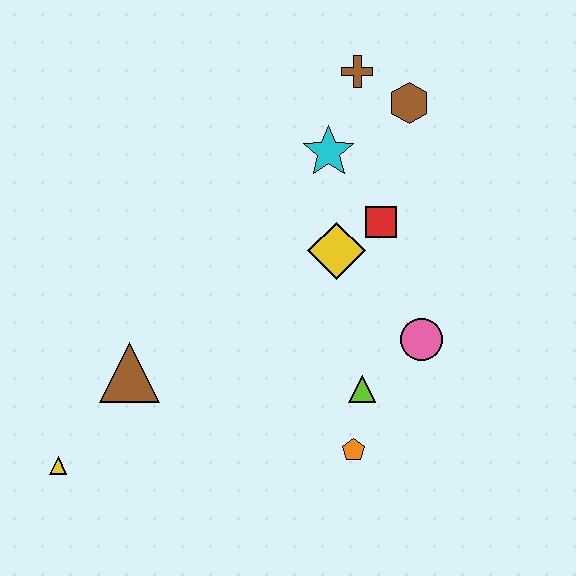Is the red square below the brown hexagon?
Yes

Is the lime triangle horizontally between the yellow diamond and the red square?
Yes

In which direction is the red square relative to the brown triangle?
The red square is to the right of the brown triangle.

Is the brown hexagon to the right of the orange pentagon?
Yes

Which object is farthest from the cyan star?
The yellow triangle is farthest from the cyan star.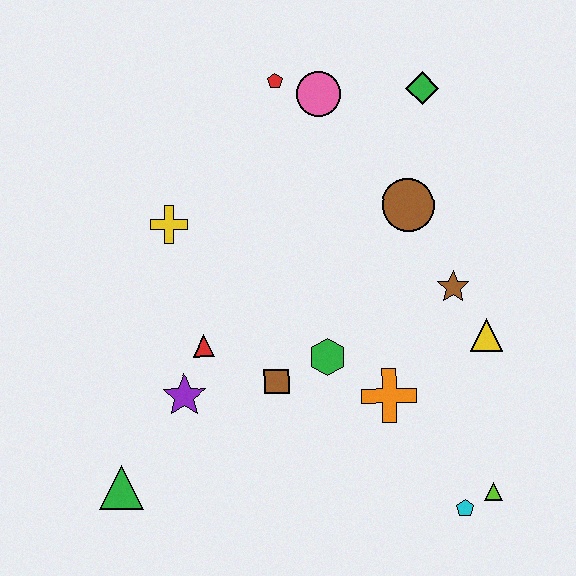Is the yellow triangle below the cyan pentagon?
No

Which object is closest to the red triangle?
The purple star is closest to the red triangle.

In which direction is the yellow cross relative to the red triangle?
The yellow cross is above the red triangle.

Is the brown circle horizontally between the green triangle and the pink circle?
No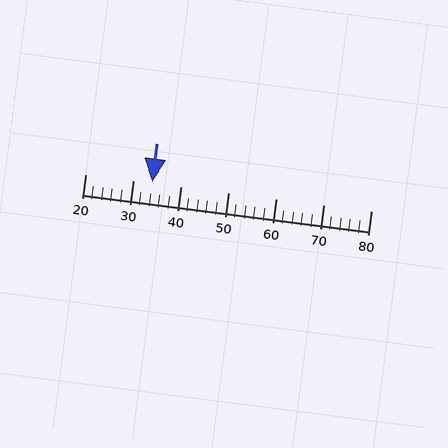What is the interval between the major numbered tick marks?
The major tick marks are spaced 10 units apart.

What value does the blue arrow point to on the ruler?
The blue arrow points to approximately 34.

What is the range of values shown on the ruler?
The ruler shows values from 20 to 80.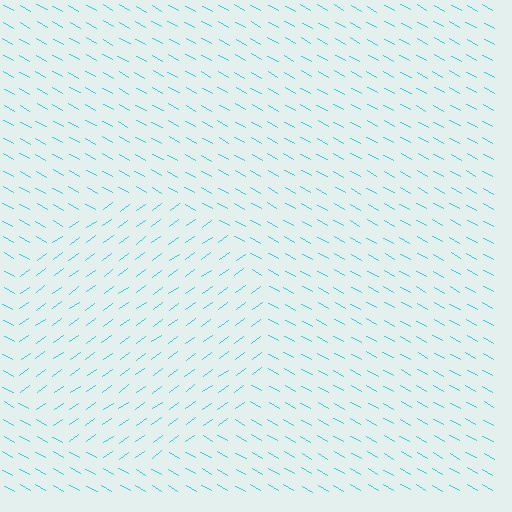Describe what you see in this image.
The image is filled with small cyan line segments. A circle region in the image has lines oriented differently from the surrounding lines, creating a visible texture boundary.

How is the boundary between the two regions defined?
The boundary is defined purely by a change in line orientation (approximately 65 degrees difference). All lines are the same color and thickness.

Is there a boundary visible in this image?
Yes, there is a texture boundary formed by a change in line orientation.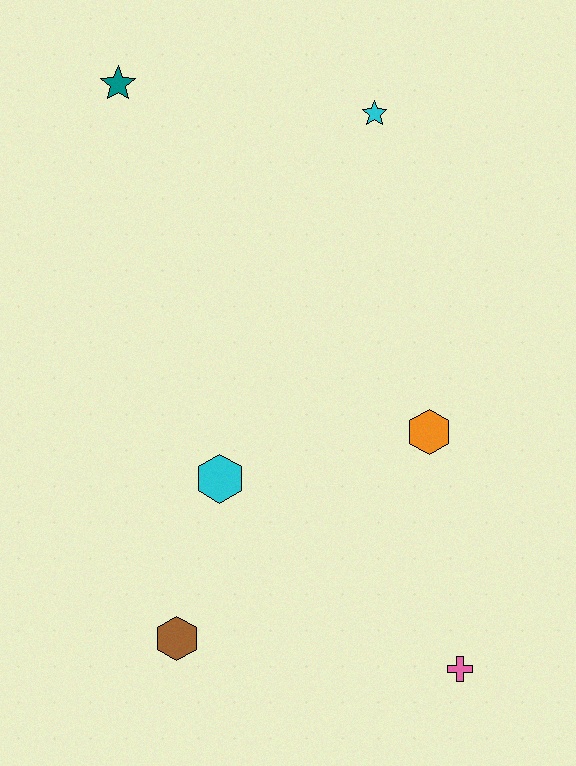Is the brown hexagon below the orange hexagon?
Yes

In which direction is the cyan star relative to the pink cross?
The cyan star is above the pink cross.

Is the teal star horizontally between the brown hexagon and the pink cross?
No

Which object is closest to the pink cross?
The orange hexagon is closest to the pink cross.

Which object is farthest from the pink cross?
The teal star is farthest from the pink cross.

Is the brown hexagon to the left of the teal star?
No